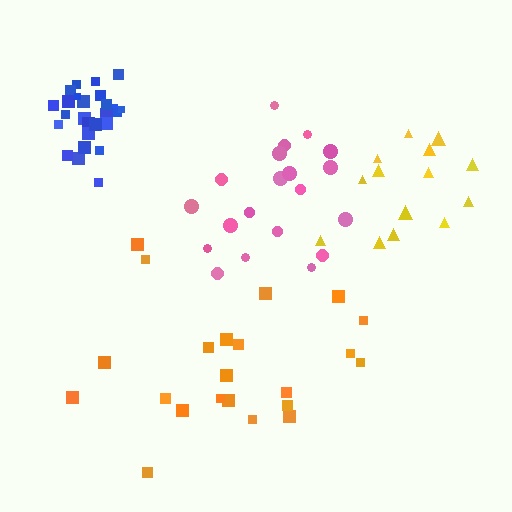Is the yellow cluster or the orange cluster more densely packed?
Yellow.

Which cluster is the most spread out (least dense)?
Orange.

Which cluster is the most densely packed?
Blue.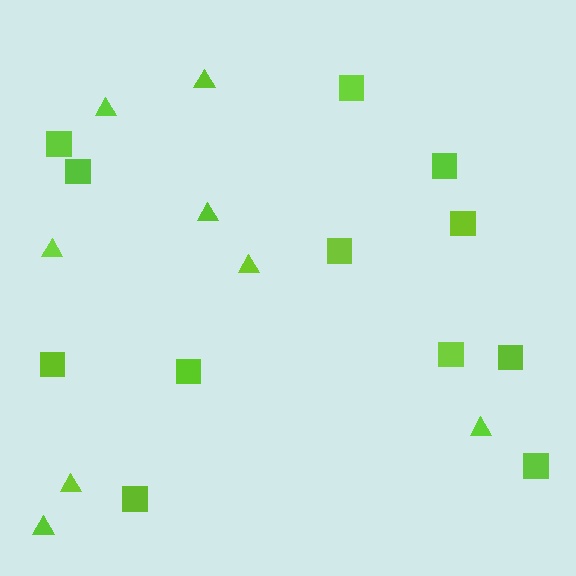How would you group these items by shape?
There are 2 groups: one group of squares (12) and one group of triangles (8).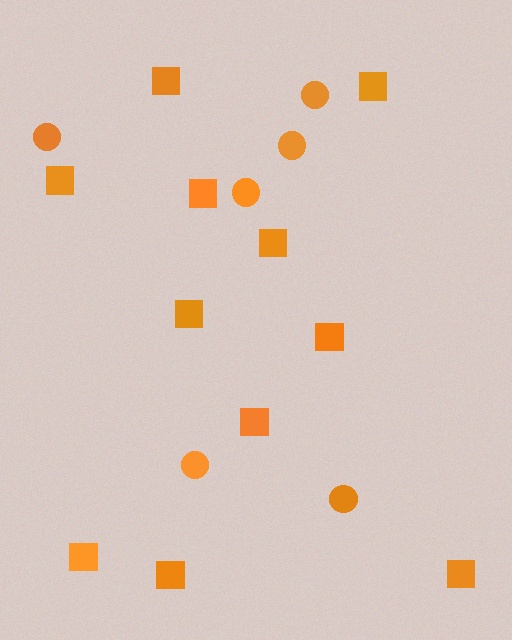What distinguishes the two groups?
There are 2 groups: one group of squares (11) and one group of circles (6).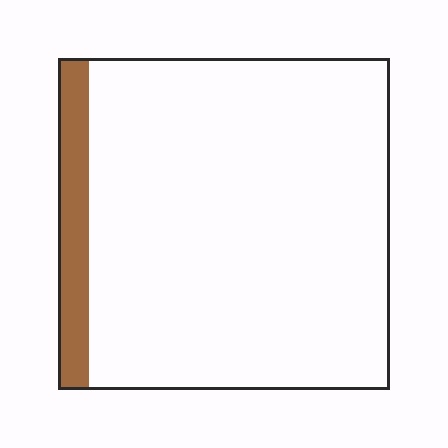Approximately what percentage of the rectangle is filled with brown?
Approximately 10%.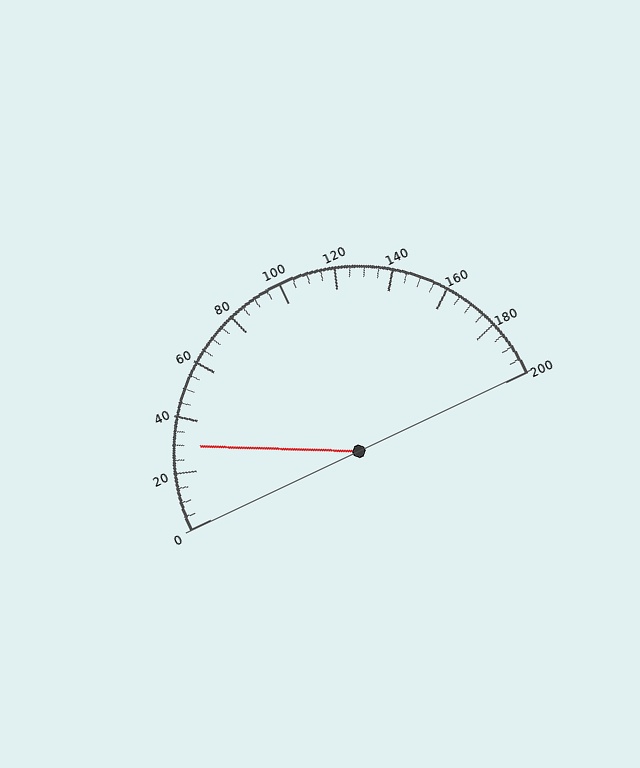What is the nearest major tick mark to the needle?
The nearest major tick mark is 40.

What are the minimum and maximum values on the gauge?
The gauge ranges from 0 to 200.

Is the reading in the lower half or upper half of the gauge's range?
The reading is in the lower half of the range (0 to 200).